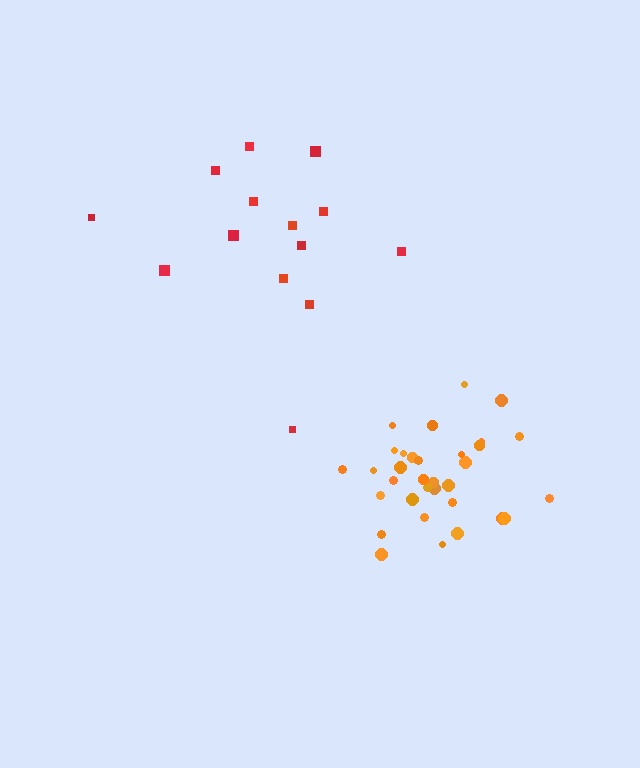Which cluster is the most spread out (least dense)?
Red.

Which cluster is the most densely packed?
Orange.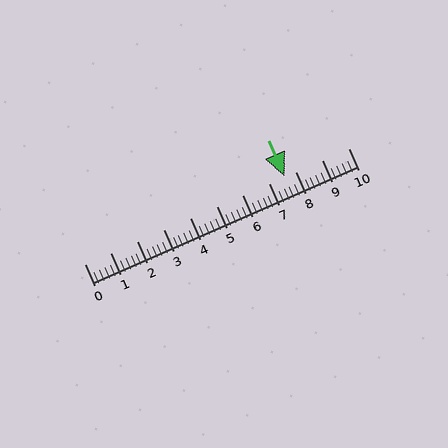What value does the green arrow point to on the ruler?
The green arrow points to approximately 7.6.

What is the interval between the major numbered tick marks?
The major tick marks are spaced 1 units apart.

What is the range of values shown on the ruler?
The ruler shows values from 0 to 10.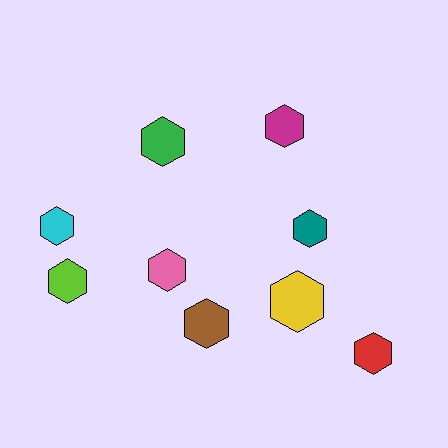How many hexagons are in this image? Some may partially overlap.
There are 9 hexagons.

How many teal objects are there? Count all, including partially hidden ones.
There is 1 teal object.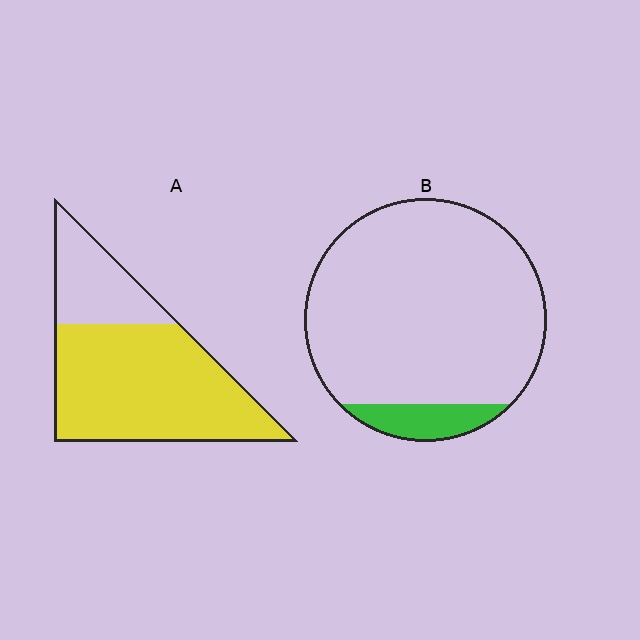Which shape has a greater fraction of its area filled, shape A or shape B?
Shape A.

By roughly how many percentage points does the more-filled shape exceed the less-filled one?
By roughly 65 percentage points (A over B).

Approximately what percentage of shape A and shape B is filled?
A is approximately 75% and B is approximately 10%.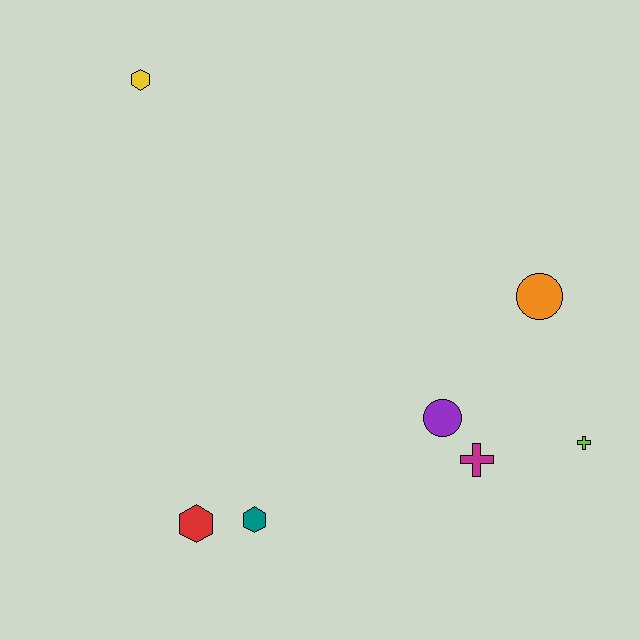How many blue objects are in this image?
There are no blue objects.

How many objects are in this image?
There are 7 objects.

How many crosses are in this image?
There are 2 crosses.